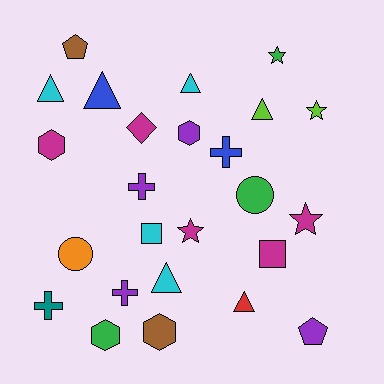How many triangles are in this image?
There are 6 triangles.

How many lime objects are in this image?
There are 2 lime objects.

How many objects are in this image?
There are 25 objects.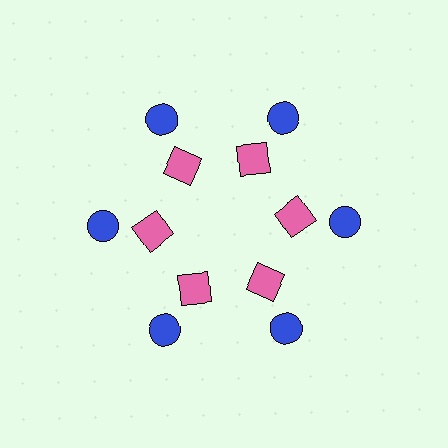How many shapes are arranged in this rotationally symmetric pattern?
There are 12 shapes, arranged in 6 groups of 2.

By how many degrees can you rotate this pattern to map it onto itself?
The pattern maps onto itself every 60 degrees of rotation.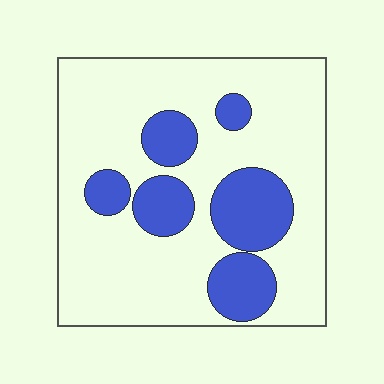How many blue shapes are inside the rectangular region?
6.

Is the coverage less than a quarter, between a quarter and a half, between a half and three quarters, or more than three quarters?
Less than a quarter.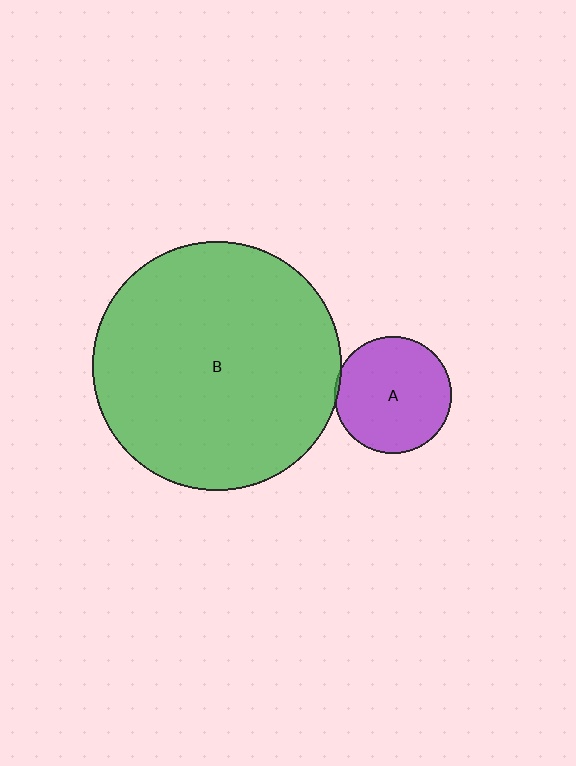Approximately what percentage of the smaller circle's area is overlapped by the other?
Approximately 5%.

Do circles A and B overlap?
Yes.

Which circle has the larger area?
Circle B (green).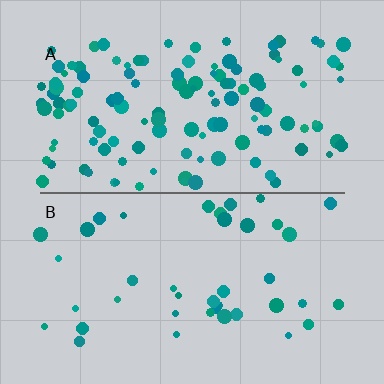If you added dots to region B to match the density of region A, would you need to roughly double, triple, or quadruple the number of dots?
Approximately triple.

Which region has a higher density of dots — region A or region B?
A (the top).